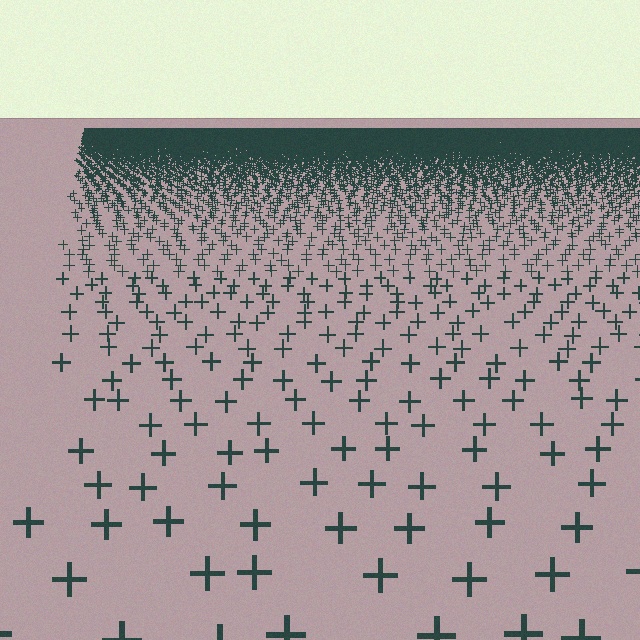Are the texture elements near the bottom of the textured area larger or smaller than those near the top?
Larger. Near the bottom, elements are closer to the viewer and appear at a bigger on-screen size.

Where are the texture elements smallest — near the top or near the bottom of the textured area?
Near the top.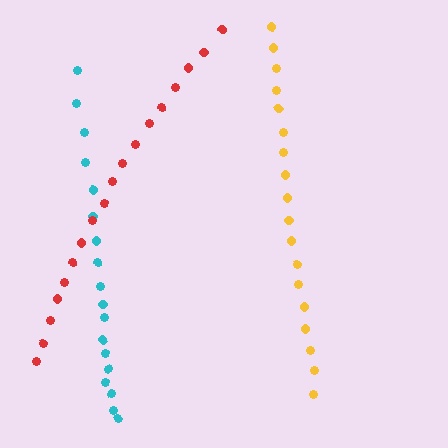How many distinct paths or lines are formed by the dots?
There are 3 distinct paths.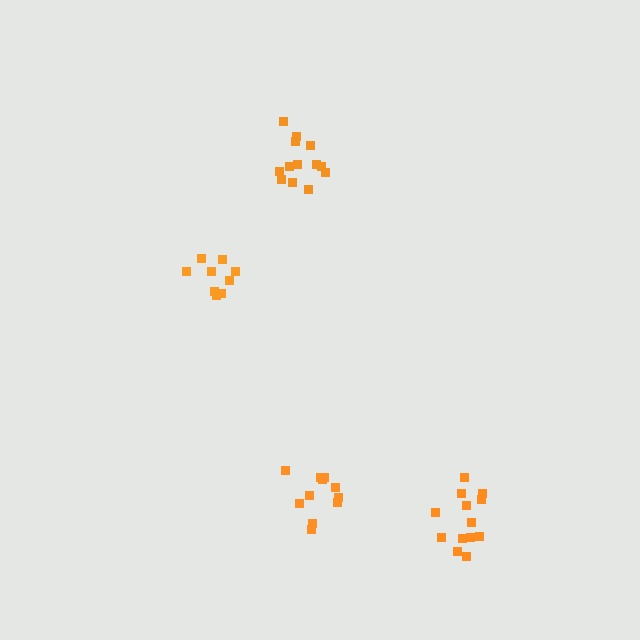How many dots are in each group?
Group 1: 13 dots, Group 2: 11 dots, Group 3: 13 dots, Group 4: 9 dots (46 total).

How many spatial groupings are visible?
There are 4 spatial groupings.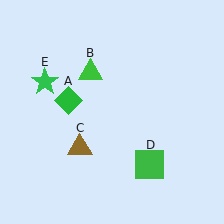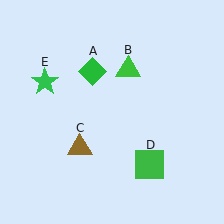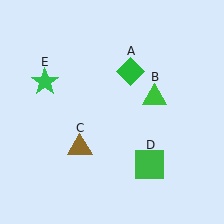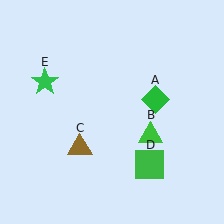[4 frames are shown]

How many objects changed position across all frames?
2 objects changed position: green diamond (object A), green triangle (object B).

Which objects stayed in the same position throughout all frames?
Brown triangle (object C) and green square (object D) and green star (object E) remained stationary.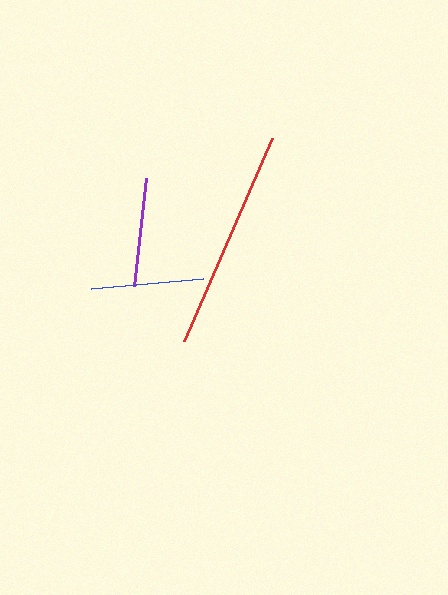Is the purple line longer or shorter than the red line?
The red line is longer than the purple line.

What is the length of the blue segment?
The blue segment is approximately 113 pixels long.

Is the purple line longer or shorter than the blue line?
The blue line is longer than the purple line.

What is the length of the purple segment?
The purple segment is approximately 108 pixels long.